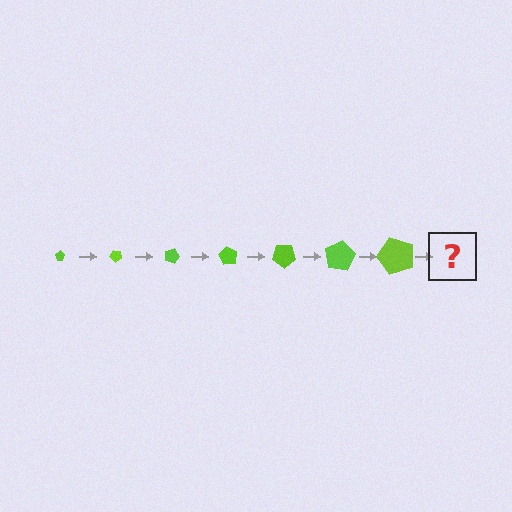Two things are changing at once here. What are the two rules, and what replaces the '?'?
The two rules are that the pentagon grows larger each step and it rotates 45 degrees each step. The '?' should be a pentagon, larger than the previous one and rotated 315 degrees from the start.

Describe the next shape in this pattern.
It should be a pentagon, larger than the previous one and rotated 315 degrees from the start.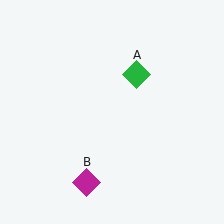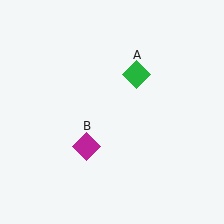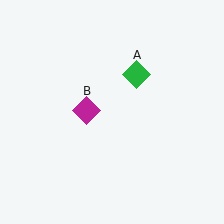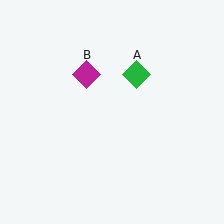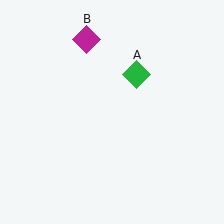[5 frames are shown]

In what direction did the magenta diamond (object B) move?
The magenta diamond (object B) moved up.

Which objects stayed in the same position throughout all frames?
Green diamond (object A) remained stationary.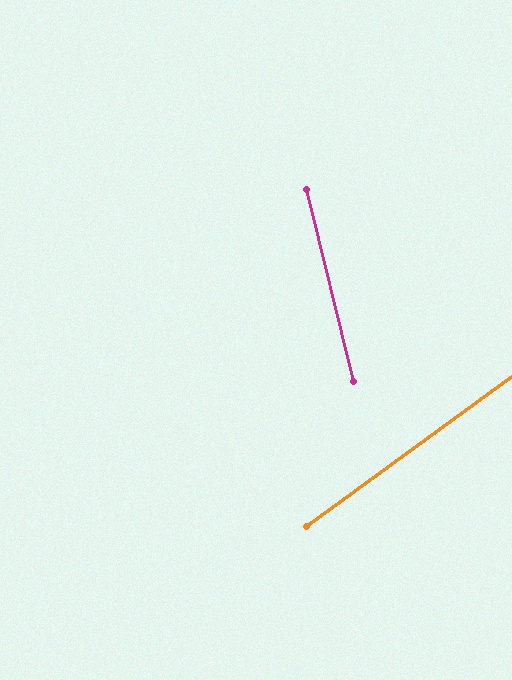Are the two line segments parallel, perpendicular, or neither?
Neither parallel nor perpendicular — they differ by about 68°.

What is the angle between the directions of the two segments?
Approximately 68 degrees.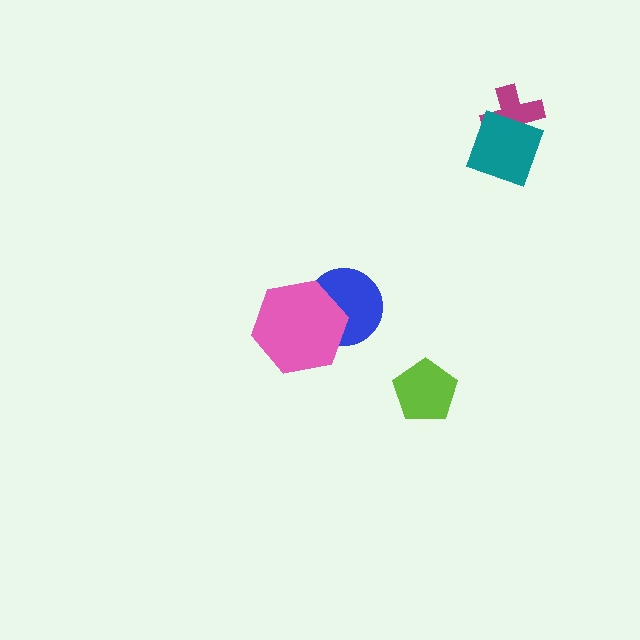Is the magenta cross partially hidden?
Yes, it is partially covered by another shape.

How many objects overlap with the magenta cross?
1 object overlaps with the magenta cross.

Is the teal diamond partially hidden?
No, no other shape covers it.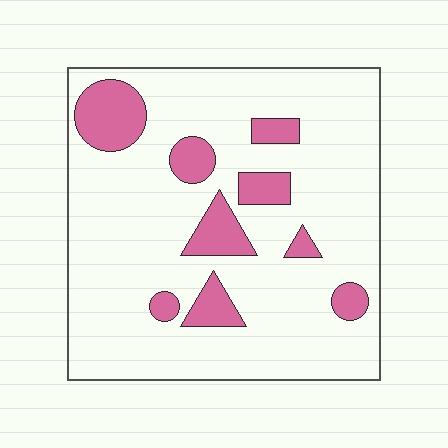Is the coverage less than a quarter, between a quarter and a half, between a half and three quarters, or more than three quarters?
Less than a quarter.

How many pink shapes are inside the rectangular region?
9.